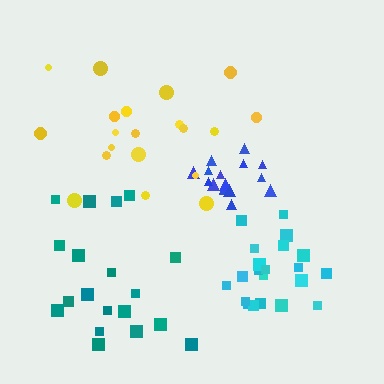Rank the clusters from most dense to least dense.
blue, cyan, teal, yellow.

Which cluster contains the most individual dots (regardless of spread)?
Cyan (21).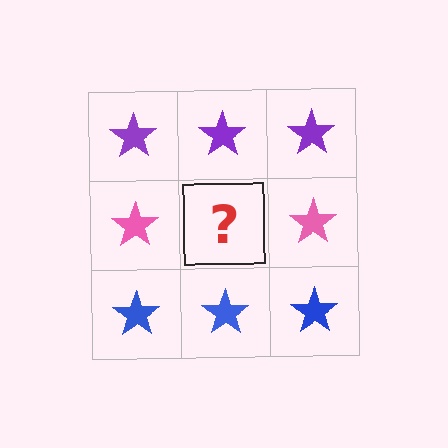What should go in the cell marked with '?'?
The missing cell should contain a pink star.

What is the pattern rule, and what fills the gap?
The rule is that each row has a consistent color. The gap should be filled with a pink star.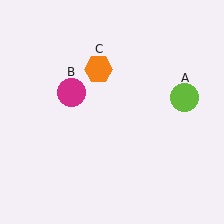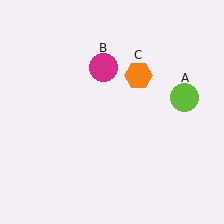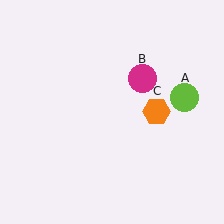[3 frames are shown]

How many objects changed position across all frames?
2 objects changed position: magenta circle (object B), orange hexagon (object C).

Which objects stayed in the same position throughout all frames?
Lime circle (object A) remained stationary.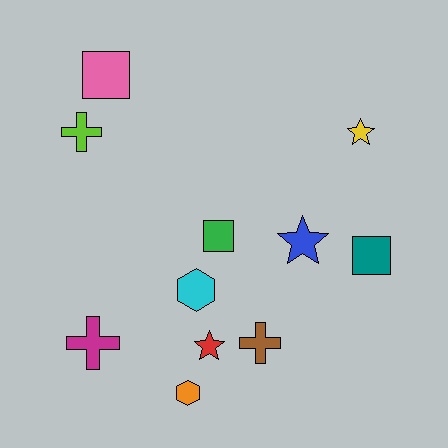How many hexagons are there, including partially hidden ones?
There are 2 hexagons.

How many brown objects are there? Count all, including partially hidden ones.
There is 1 brown object.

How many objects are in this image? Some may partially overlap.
There are 11 objects.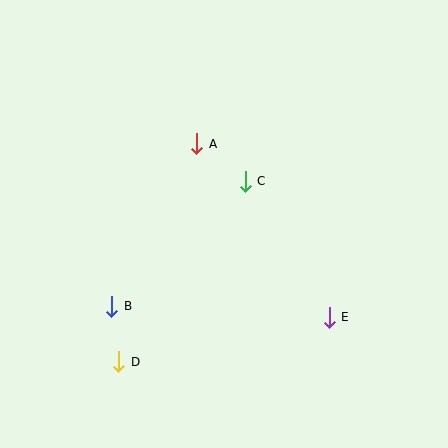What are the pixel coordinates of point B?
Point B is at (112, 306).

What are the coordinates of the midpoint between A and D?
The midpoint between A and D is at (158, 253).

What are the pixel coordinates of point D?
Point D is at (119, 362).